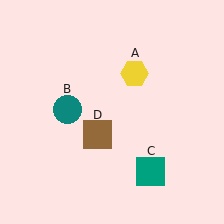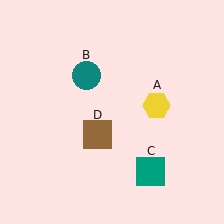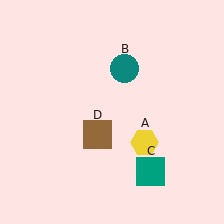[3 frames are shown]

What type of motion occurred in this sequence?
The yellow hexagon (object A), teal circle (object B) rotated clockwise around the center of the scene.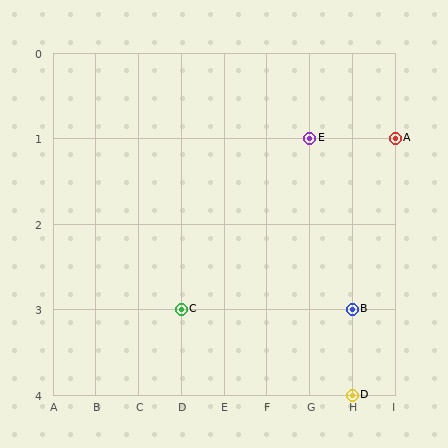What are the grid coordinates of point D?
Point D is at grid coordinates (H, 4).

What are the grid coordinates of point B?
Point B is at grid coordinates (H, 3).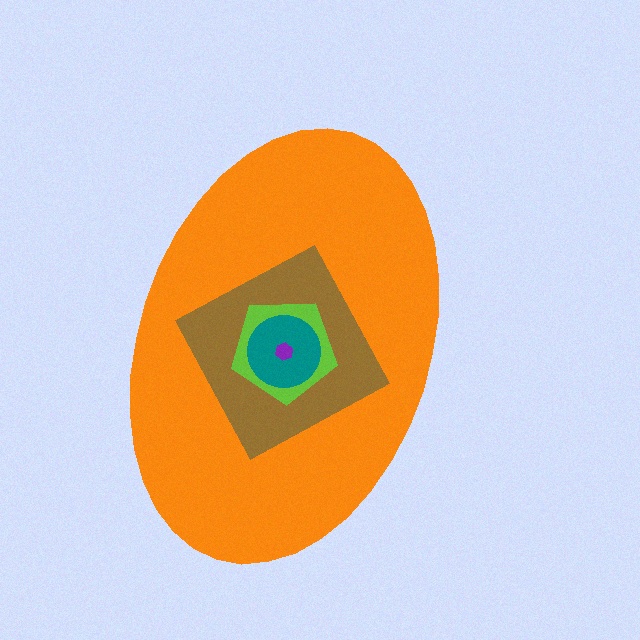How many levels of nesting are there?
5.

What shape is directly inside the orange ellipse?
The brown diamond.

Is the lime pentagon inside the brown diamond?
Yes.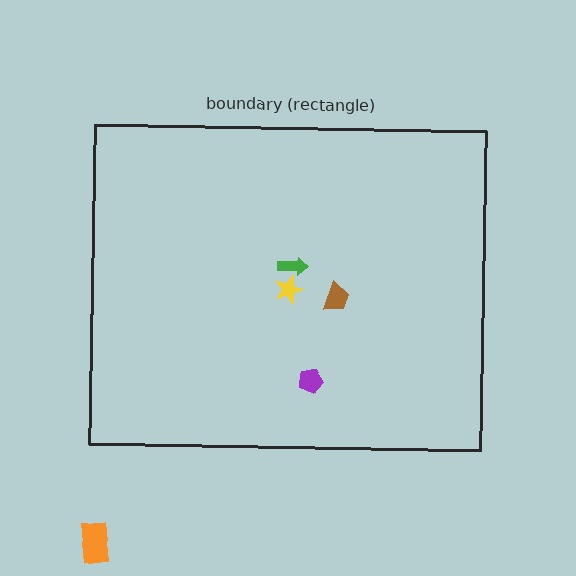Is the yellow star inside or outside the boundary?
Inside.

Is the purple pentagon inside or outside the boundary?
Inside.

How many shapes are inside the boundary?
4 inside, 1 outside.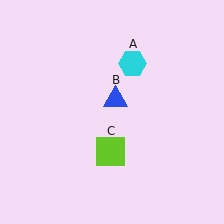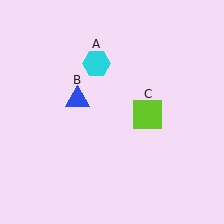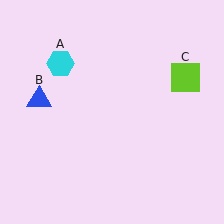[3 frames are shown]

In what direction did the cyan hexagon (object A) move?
The cyan hexagon (object A) moved left.